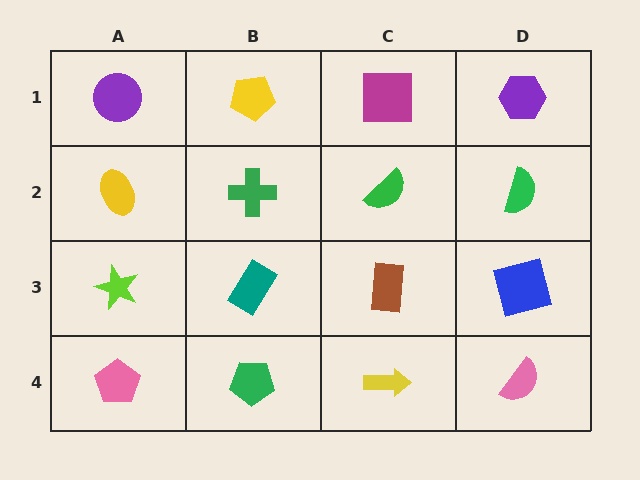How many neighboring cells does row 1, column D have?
2.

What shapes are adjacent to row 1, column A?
A yellow ellipse (row 2, column A), a yellow pentagon (row 1, column B).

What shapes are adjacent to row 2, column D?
A purple hexagon (row 1, column D), a blue square (row 3, column D), a green semicircle (row 2, column C).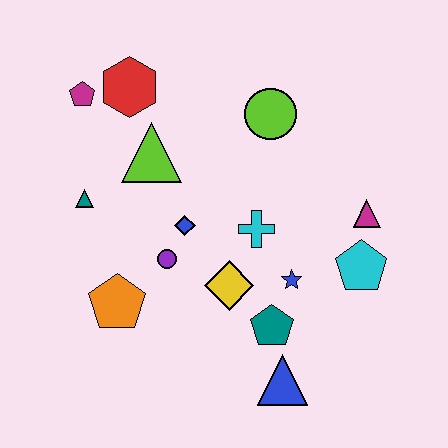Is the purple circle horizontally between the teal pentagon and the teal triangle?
Yes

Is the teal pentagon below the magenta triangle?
Yes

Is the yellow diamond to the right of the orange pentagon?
Yes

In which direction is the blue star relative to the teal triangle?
The blue star is to the right of the teal triangle.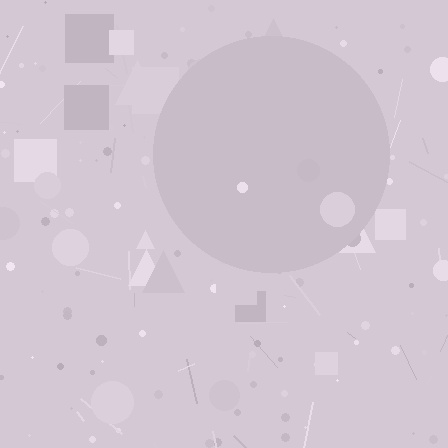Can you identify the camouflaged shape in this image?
The camouflaged shape is a circle.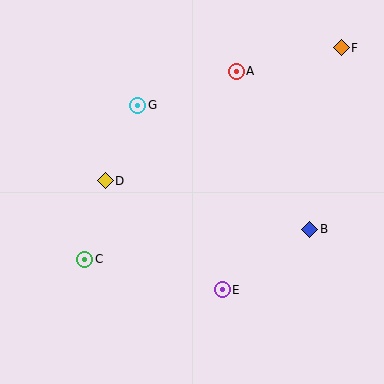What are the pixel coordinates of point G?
Point G is at (138, 105).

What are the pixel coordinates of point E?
Point E is at (222, 290).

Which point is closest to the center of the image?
Point D at (105, 181) is closest to the center.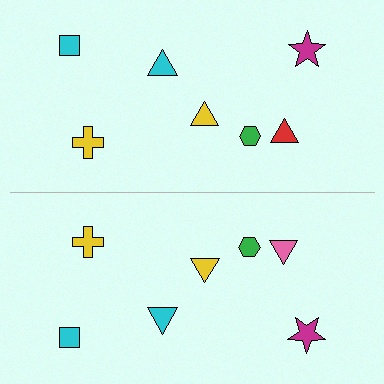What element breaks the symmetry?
The pink triangle on the bottom side breaks the symmetry — its mirror counterpart is red.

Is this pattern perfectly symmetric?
No, the pattern is not perfectly symmetric. The pink triangle on the bottom side breaks the symmetry — its mirror counterpart is red.